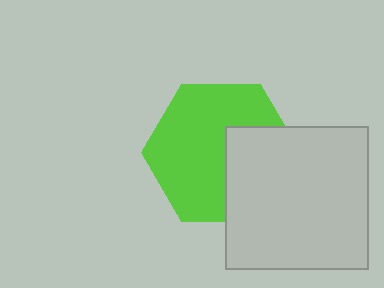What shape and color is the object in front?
The object in front is a light gray square.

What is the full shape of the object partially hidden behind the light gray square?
The partially hidden object is a lime hexagon.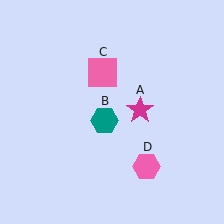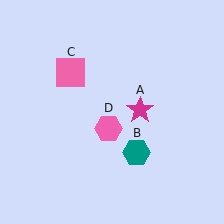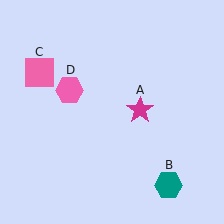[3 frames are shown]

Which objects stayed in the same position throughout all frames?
Magenta star (object A) remained stationary.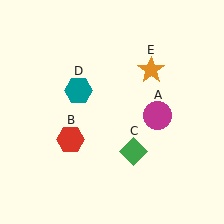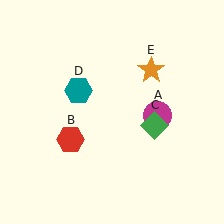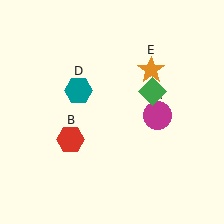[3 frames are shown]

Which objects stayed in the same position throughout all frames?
Magenta circle (object A) and red hexagon (object B) and teal hexagon (object D) and orange star (object E) remained stationary.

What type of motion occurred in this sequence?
The green diamond (object C) rotated counterclockwise around the center of the scene.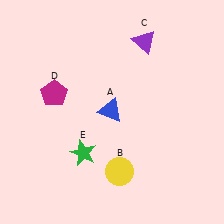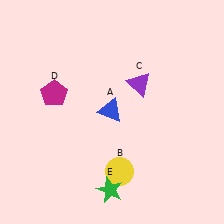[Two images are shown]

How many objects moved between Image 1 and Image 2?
2 objects moved between the two images.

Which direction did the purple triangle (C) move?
The purple triangle (C) moved down.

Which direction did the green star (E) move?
The green star (E) moved down.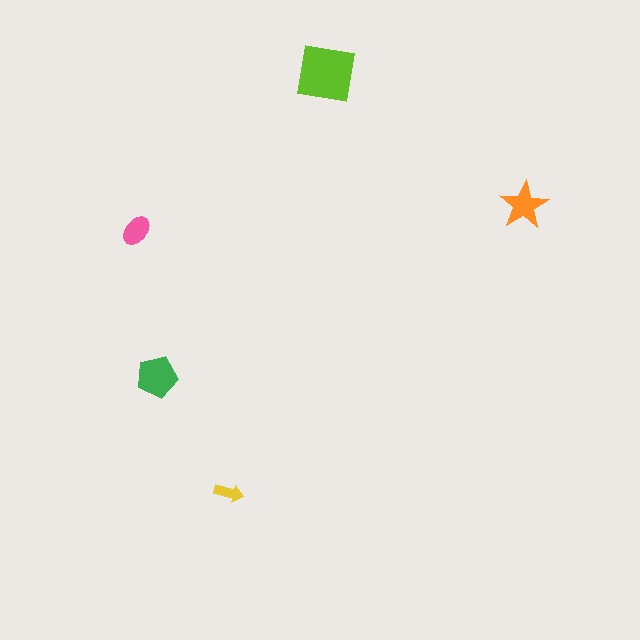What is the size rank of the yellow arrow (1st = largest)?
5th.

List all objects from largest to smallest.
The lime square, the green pentagon, the orange star, the pink ellipse, the yellow arrow.